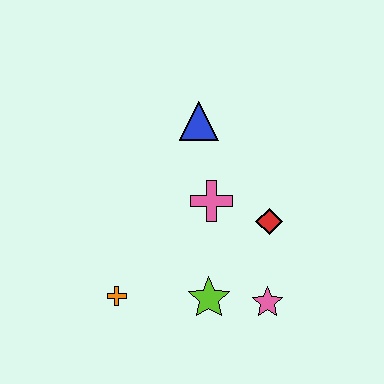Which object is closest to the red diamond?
The pink cross is closest to the red diamond.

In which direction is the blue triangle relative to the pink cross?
The blue triangle is above the pink cross.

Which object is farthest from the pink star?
The blue triangle is farthest from the pink star.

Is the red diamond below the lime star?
No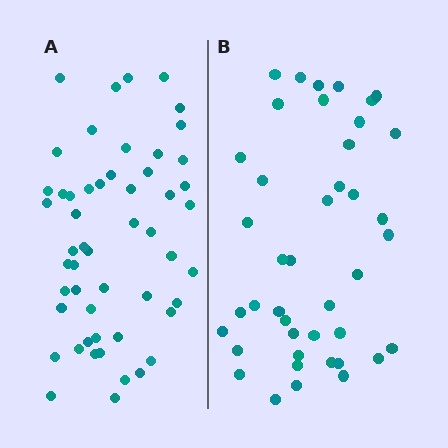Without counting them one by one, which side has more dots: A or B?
Region A (the left region) has more dots.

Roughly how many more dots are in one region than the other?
Region A has roughly 12 or so more dots than region B.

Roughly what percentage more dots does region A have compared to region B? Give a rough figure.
About 25% more.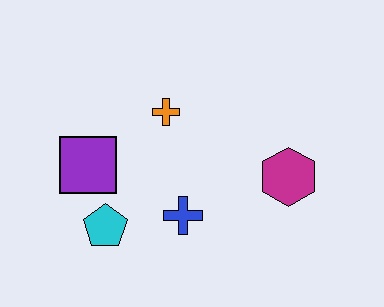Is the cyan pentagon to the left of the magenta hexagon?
Yes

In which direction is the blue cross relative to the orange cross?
The blue cross is below the orange cross.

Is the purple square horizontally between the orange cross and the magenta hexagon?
No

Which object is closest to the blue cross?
The cyan pentagon is closest to the blue cross.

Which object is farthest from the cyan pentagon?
The magenta hexagon is farthest from the cyan pentagon.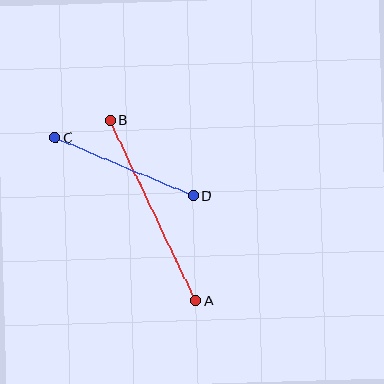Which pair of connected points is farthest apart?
Points A and B are farthest apart.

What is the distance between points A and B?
The distance is approximately 200 pixels.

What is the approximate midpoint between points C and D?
The midpoint is at approximately (124, 167) pixels.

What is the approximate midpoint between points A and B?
The midpoint is at approximately (153, 211) pixels.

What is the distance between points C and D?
The distance is approximately 150 pixels.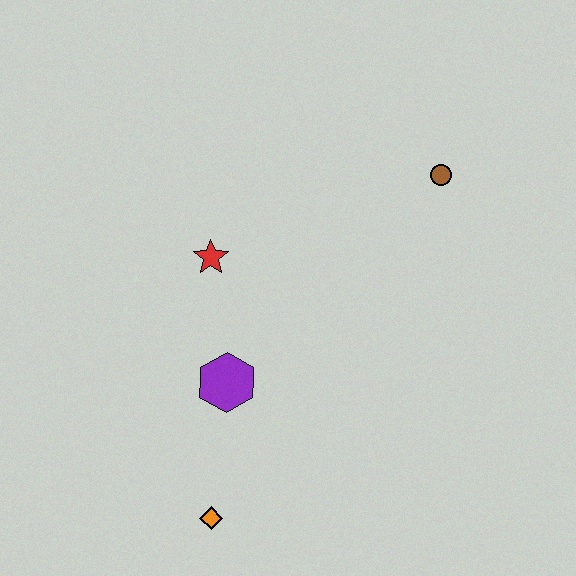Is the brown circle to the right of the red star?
Yes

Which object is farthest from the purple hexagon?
The brown circle is farthest from the purple hexagon.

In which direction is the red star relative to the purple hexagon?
The red star is above the purple hexagon.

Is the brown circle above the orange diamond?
Yes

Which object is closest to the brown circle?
The red star is closest to the brown circle.